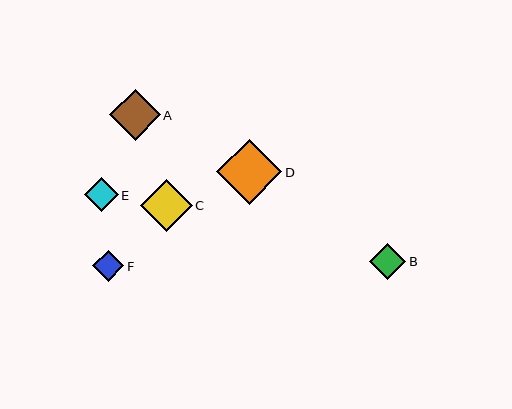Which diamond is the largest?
Diamond D is the largest with a size of approximately 66 pixels.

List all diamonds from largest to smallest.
From largest to smallest: D, C, A, B, E, F.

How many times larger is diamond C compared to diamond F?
Diamond C is approximately 1.7 times the size of diamond F.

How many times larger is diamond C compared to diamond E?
Diamond C is approximately 1.5 times the size of diamond E.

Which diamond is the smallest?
Diamond F is the smallest with a size of approximately 31 pixels.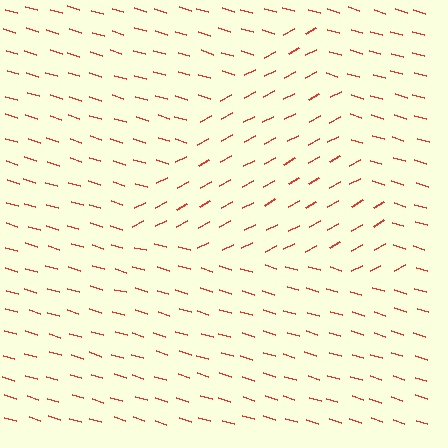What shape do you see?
I see a triangle.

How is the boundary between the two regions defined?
The boundary is defined purely by a change in line orientation (approximately 45 degrees difference). All lines are the same color and thickness.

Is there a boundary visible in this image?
Yes, there is a texture boundary formed by a change in line orientation.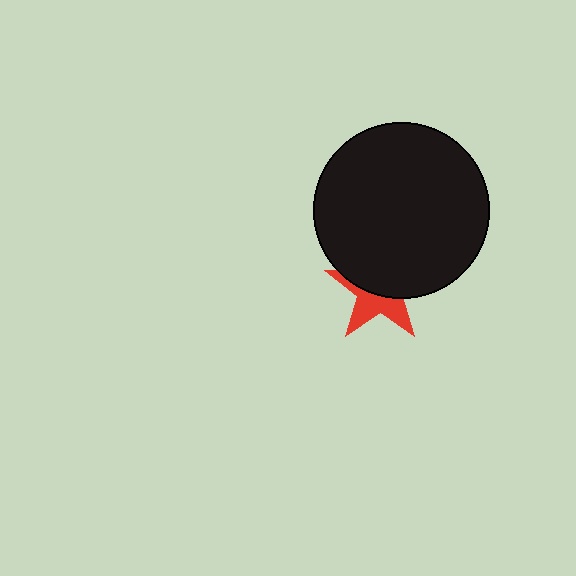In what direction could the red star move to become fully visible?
The red star could move down. That would shift it out from behind the black circle entirely.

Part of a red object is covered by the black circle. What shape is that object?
It is a star.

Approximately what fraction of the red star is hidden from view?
Roughly 57% of the red star is hidden behind the black circle.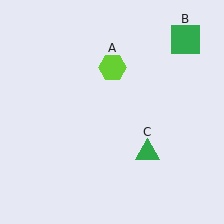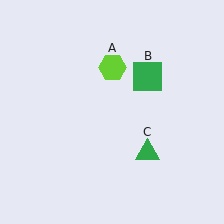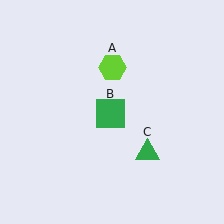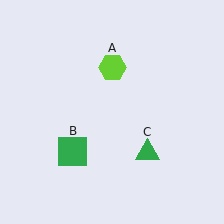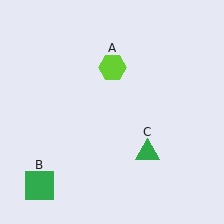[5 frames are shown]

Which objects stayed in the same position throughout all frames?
Lime hexagon (object A) and green triangle (object C) remained stationary.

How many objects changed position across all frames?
1 object changed position: green square (object B).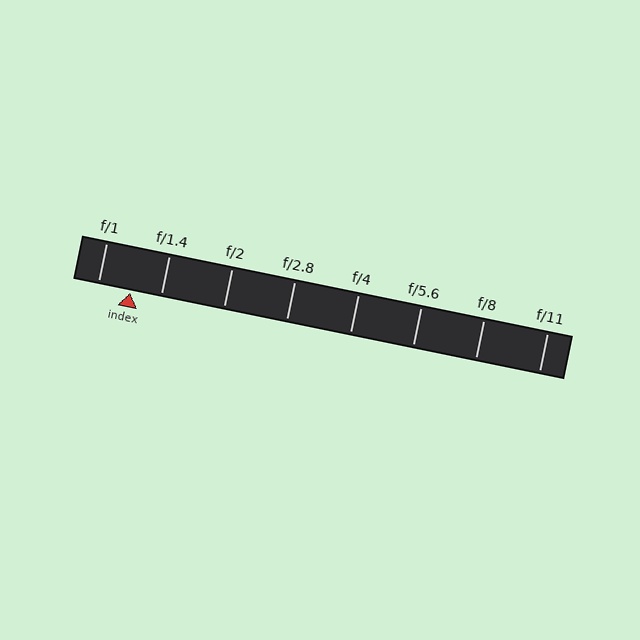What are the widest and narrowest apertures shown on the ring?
The widest aperture shown is f/1 and the narrowest is f/11.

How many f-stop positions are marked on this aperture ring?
There are 8 f-stop positions marked.